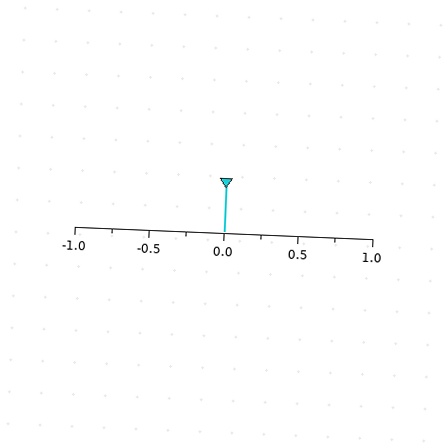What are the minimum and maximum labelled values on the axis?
The axis runs from -1.0 to 1.0.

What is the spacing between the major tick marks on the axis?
The major ticks are spaced 0.5 apart.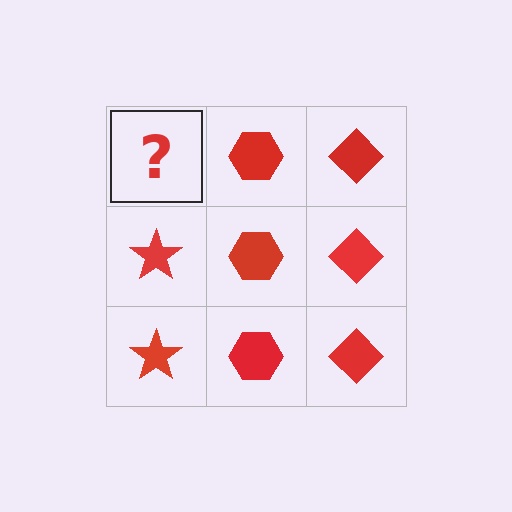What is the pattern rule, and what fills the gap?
The rule is that each column has a consistent shape. The gap should be filled with a red star.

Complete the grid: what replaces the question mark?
The question mark should be replaced with a red star.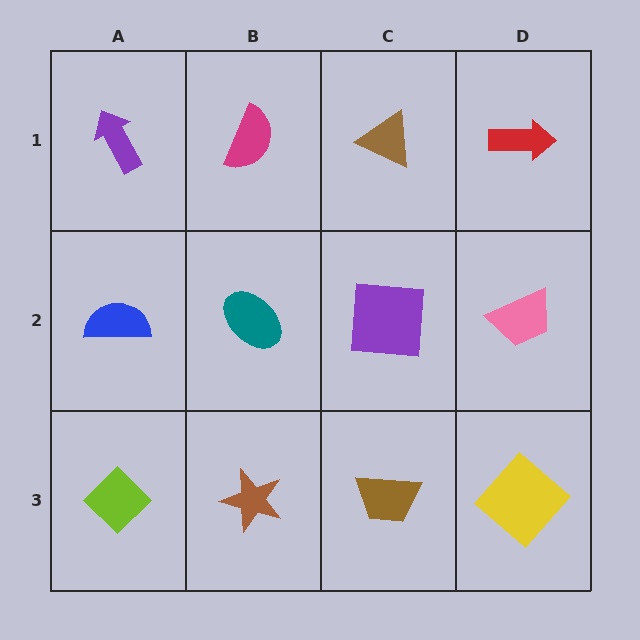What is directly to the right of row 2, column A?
A teal ellipse.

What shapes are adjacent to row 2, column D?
A red arrow (row 1, column D), a yellow diamond (row 3, column D), a purple square (row 2, column C).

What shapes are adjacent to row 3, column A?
A blue semicircle (row 2, column A), a brown star (row 3, column B).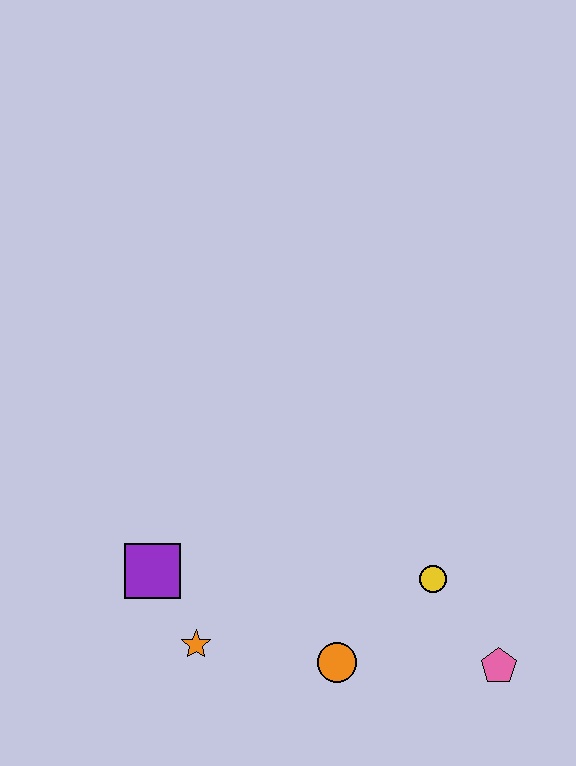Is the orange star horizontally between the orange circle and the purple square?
Yes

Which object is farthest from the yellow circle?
The purple square is farthest from the yellow circle.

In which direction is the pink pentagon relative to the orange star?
The pink pentagon is to the right of the orange star.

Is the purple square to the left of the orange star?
Yes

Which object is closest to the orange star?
The purple square is closest to the orange star.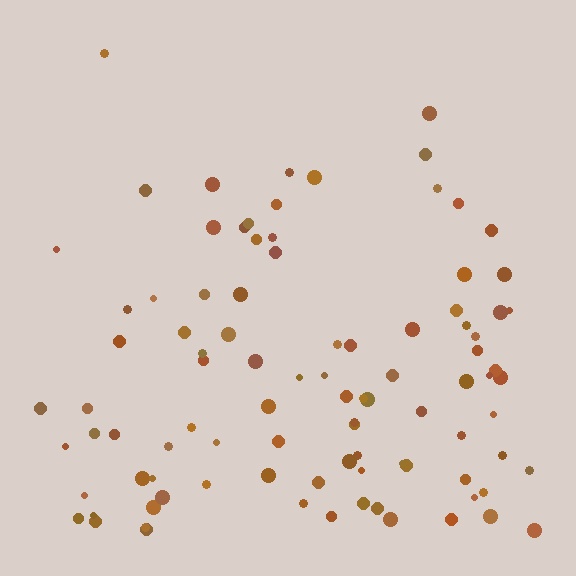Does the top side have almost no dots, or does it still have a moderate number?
Still a moderate number, just noticeably fewer than the bottom.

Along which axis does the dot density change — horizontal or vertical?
Vertical.